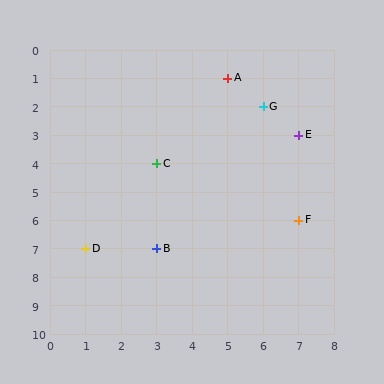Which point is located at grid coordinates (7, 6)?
Point F is at (7, 6).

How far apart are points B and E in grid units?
Points B and E are 4 columns and 4 rows apart (about 5.7 grid units diagonally).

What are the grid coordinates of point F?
Point F is at grid coordinates (7, 6).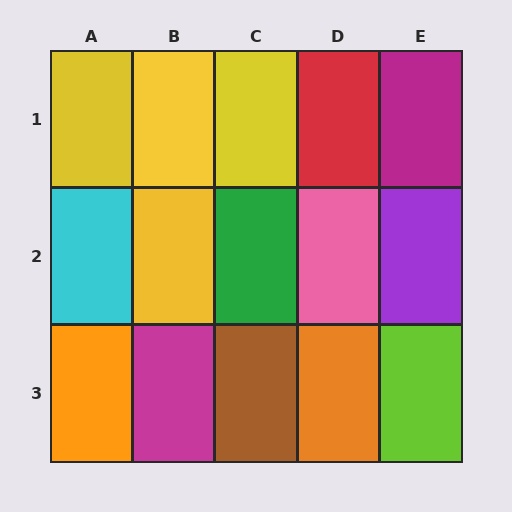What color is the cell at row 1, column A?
Yellow.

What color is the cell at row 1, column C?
Yellow.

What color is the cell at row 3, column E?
Lime.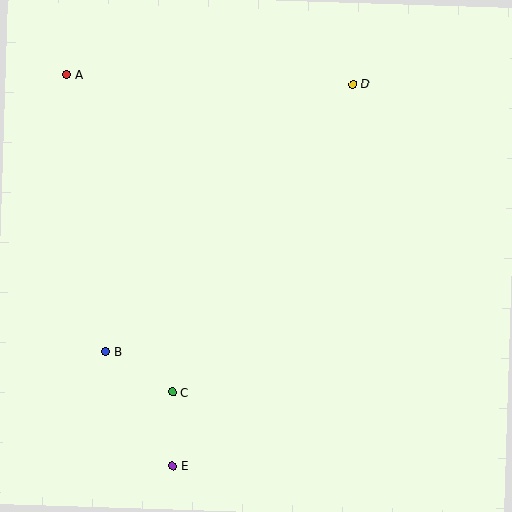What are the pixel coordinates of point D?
Point D is at (353, 84).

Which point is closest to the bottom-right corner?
Point E is closest to the bottom-right corner.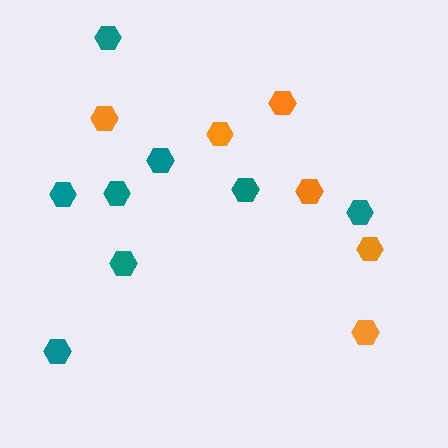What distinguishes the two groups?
There are 2 groups: one group of teal hexagons (8) and one group of orange hexagons (6).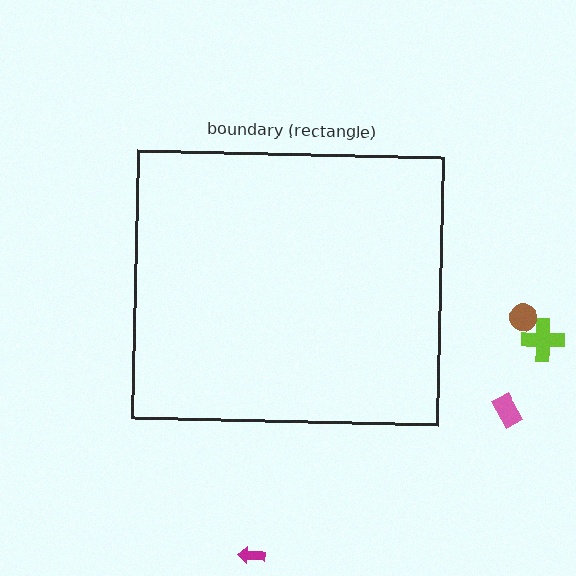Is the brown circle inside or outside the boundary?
Outside.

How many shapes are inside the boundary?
0 inside, 4 outside.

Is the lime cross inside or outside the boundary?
Outside.